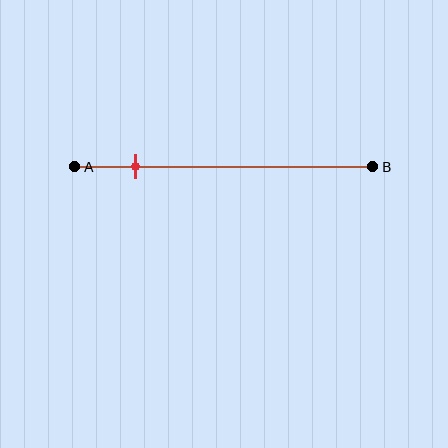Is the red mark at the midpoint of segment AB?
No, the mark is at about 20% from A, not at the 50% midpoint.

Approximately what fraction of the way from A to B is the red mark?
The red mark is approximately 20% of the way from A to B.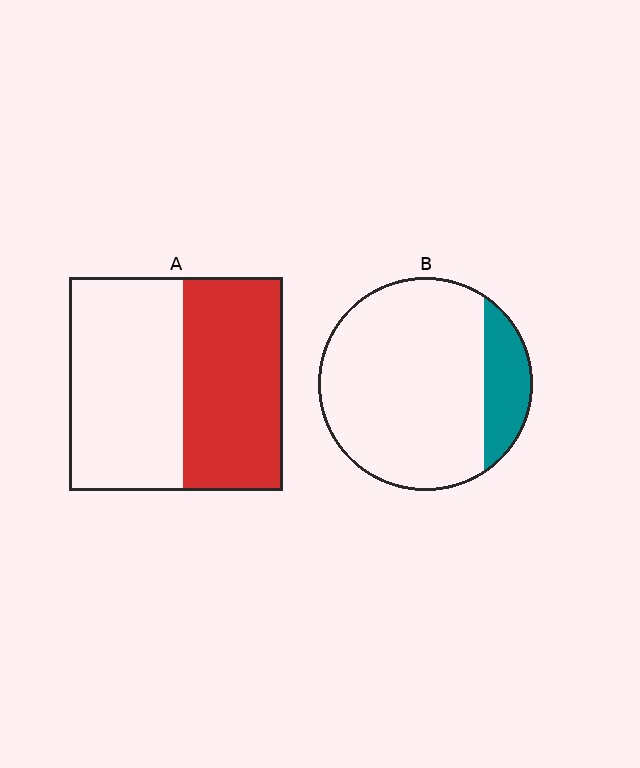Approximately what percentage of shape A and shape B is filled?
A is approximately 45% and B is approximately 15%.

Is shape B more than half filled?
No.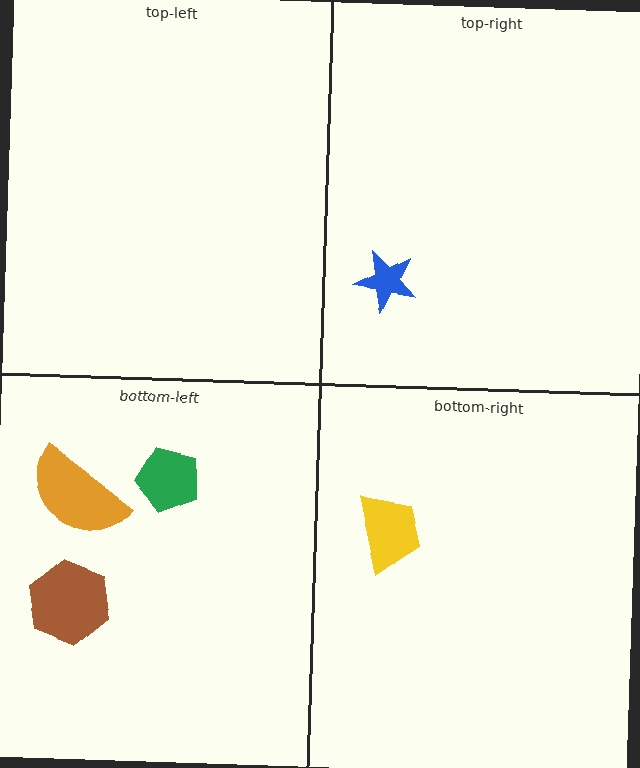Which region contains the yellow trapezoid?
The bottom-right region.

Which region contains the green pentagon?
The bottom-left region.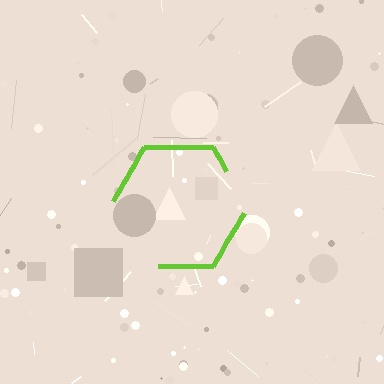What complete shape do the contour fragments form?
The contour fragments form a hexagon.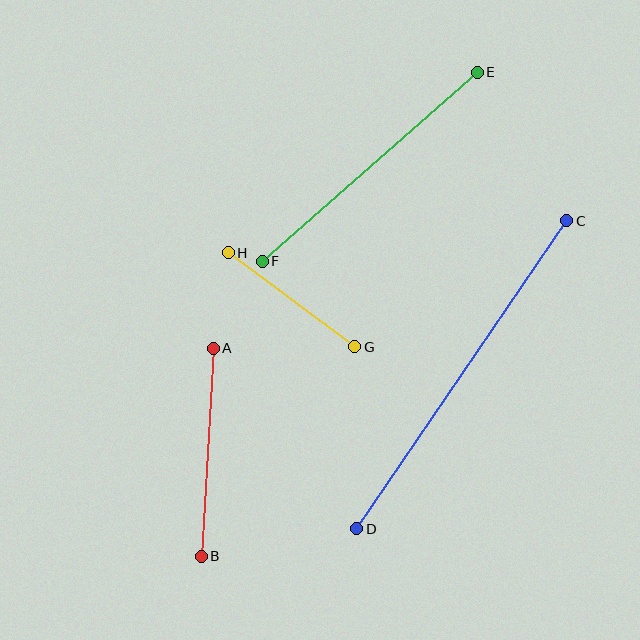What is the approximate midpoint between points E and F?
The midpoint is at approximately (370, 167) pixels.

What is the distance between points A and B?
The distance is approximately 209 pixels.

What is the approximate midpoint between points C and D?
The midpoint is at approximately (462, 375) pixels.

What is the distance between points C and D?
The distance is approximately 373 pixels.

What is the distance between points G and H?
The distance is approximately 158 pixels.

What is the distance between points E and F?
The distance is approximately 286 pixels.